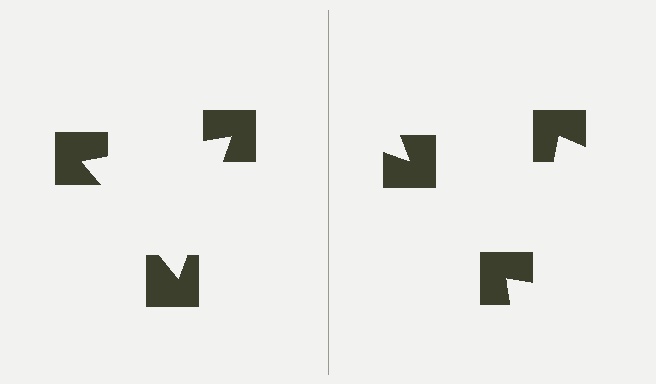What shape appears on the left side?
An illusory triangle.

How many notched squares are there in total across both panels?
6 — 3 on each side.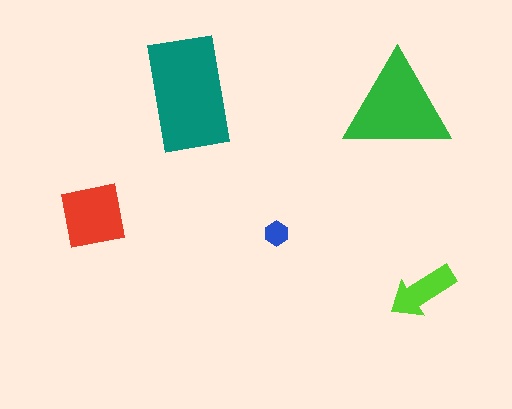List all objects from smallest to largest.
The blue hexagon, the lime arrow, the red square, the green triangle, the teal rectangle.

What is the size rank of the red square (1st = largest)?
3rd.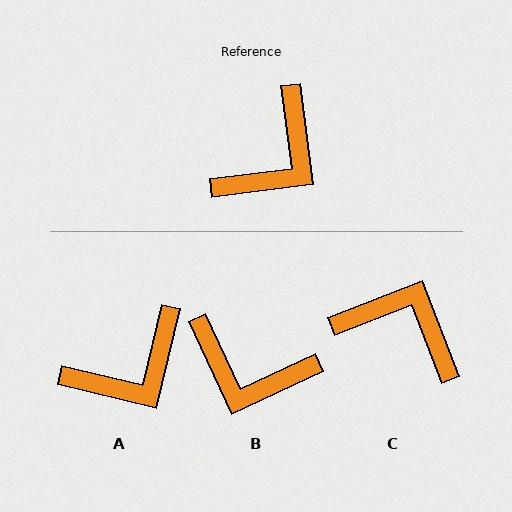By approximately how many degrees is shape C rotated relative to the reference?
Approximately 104 degrees counter-clockwise.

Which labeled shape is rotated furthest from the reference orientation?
C, about 104 degrees away.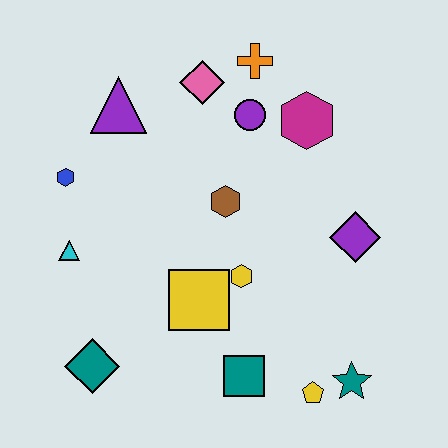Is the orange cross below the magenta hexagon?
No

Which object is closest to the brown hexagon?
The yellow hexagon is closest to the brown hexagon.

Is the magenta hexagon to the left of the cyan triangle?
No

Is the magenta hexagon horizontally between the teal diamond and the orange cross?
No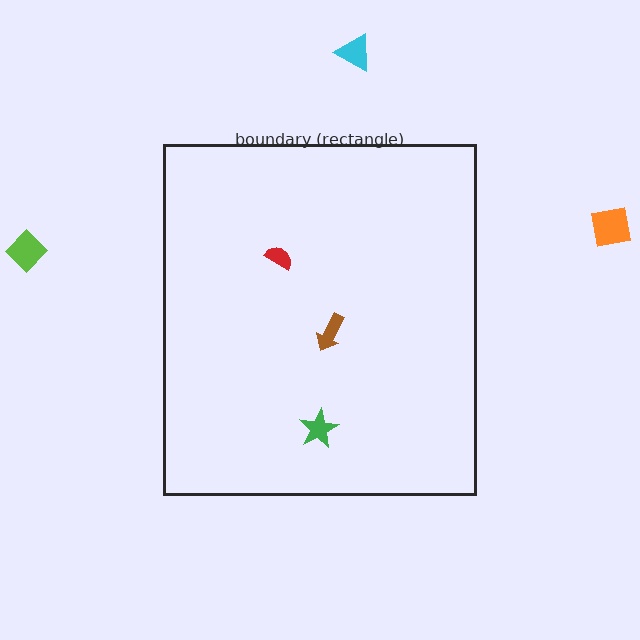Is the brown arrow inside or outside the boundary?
Inside.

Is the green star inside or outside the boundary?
Inside.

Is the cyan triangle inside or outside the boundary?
Outside.